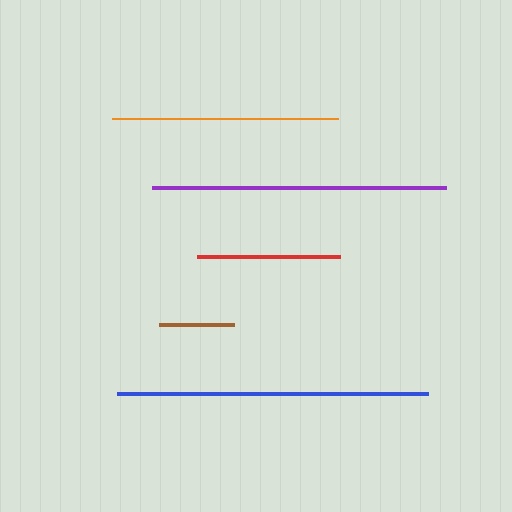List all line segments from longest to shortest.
From longest to shortest: blue, purple, orange, red, brown.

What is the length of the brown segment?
The brown segment is approximately 75 pixels long.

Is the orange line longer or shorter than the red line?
The orange line is longer than the red line.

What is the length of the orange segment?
The orange segment is approximately 226 pixels long.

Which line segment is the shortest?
The brown line is the shortest at approximately 75 pixels.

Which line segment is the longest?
The blue line is the longest at approximately 311 pixels.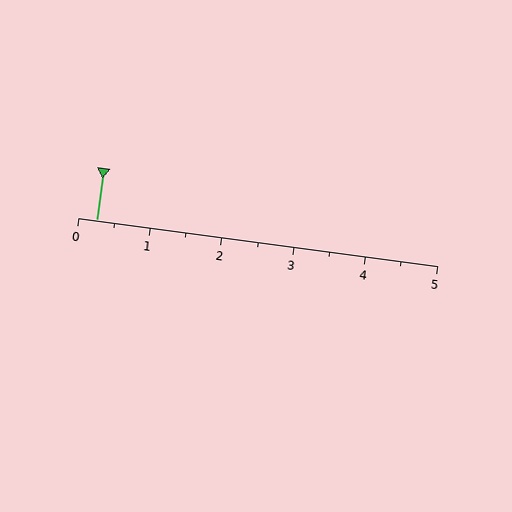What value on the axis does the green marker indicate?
The marker indicates approximately 0.2.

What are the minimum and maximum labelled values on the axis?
The axis runs from 0 to 5.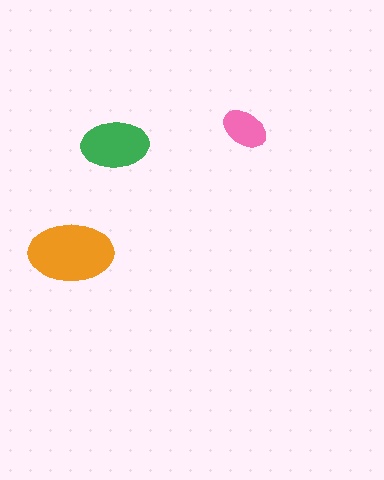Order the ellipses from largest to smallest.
the orange one, the green one, the pink one.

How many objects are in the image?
There are 3 objects in the image.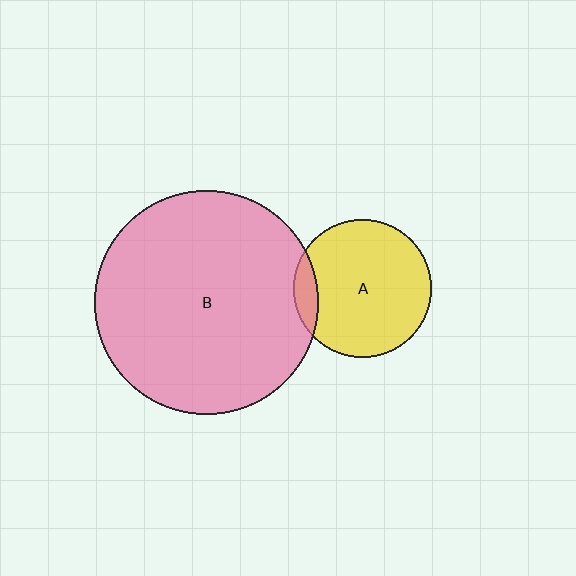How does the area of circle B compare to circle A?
Approximately 2.6 times.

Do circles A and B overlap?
Yes.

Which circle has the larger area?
Circle B (pink).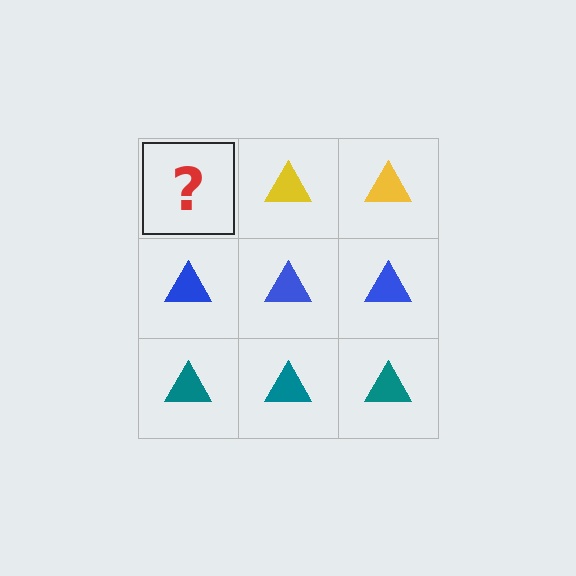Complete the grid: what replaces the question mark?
The question mark should be replaced with a yellow triangle.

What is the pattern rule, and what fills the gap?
The rule is that each row has a consistent color. The gap should be filled with a yellow triangle.